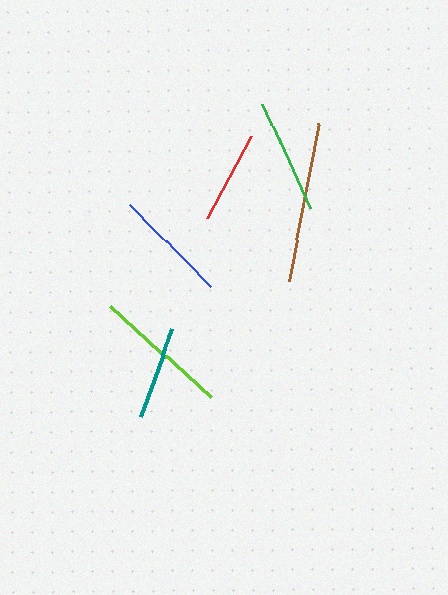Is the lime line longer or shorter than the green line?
The lime line is longer than the green line.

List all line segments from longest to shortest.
From longest to shortest: brown, lime, blue, green, teal, red.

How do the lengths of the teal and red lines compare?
The teal and red lines are approximately the same length.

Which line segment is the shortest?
The red line is the shortest at approximately 93 pixels.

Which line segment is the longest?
The brown line is the longest at approximately 160 pixels.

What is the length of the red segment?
The red segment is approximately 93 pixels long.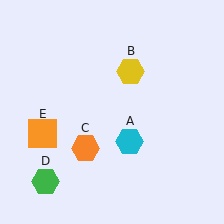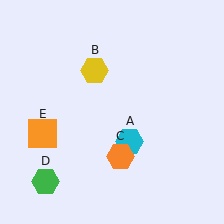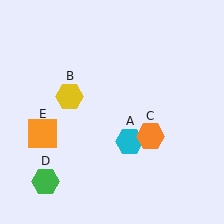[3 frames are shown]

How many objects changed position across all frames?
2 objects changed position: yellow hexagon (object B), orange hexagon (object C).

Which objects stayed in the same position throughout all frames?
Cyan hexagon (object A) and green hexagon (object D) and orange square (object E) remained stationary.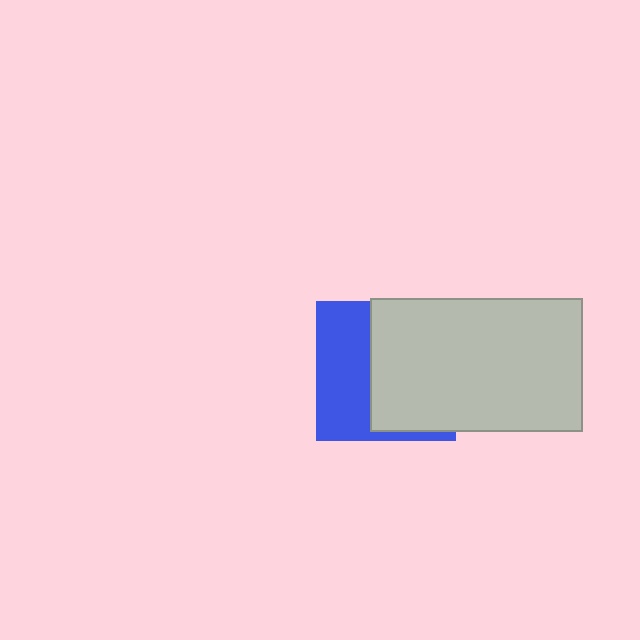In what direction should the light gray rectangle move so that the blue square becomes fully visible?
The light gray rectangle should move right. That is the shortest direction to clear the overlap and leave the blue square fully visible.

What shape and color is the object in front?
The object in front is a light gray rectangle.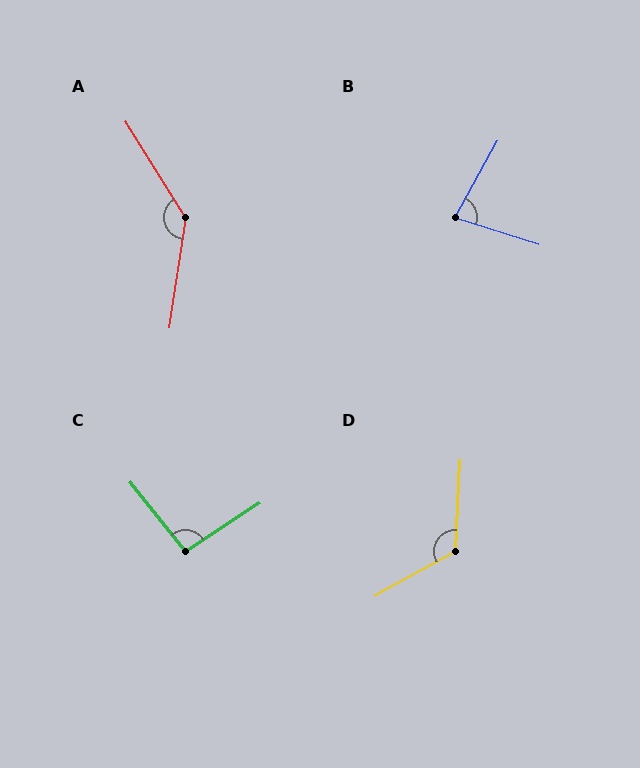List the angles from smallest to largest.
B (78°), C (95°), D (122°), A (140°).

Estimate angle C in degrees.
Approximately 95 degrees.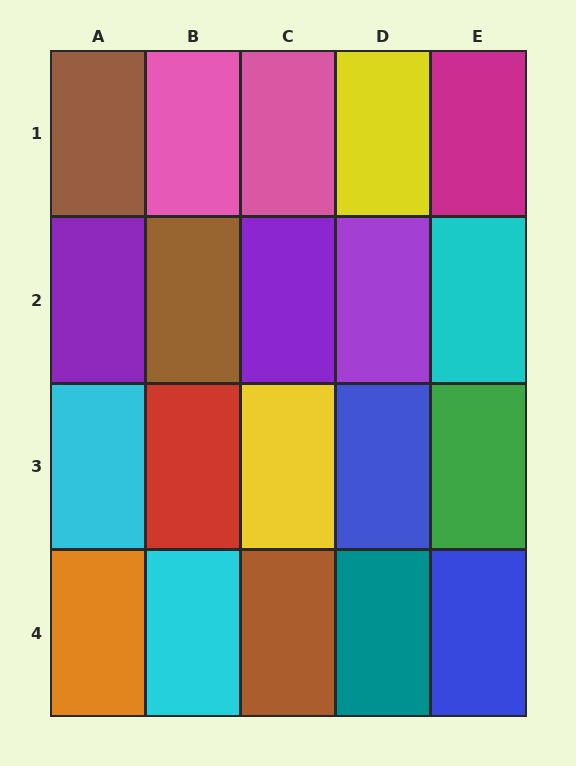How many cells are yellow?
2 cells are yellow.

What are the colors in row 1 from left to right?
Brown, pink, pink, yellow, magenta.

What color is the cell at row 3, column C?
Yellow.